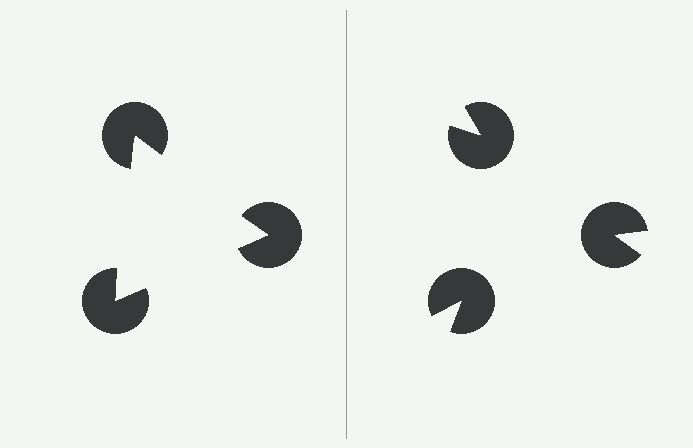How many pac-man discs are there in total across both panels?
6 — 3 on each side.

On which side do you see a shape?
An illusory triangle appears on the left side. On the right side the wedge cuts are rotated, so no coherent shape forms.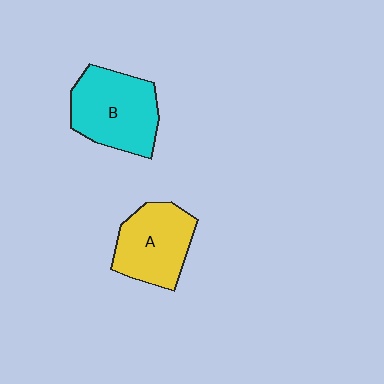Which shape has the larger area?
Shape B (cyan).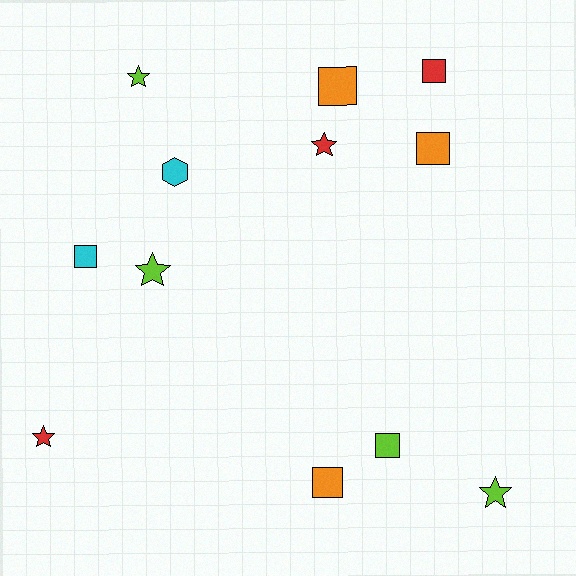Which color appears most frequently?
Lime, with 4 objects.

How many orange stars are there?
There are no orange stars.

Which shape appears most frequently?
Square, with 6 objects.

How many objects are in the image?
There are 12 objects.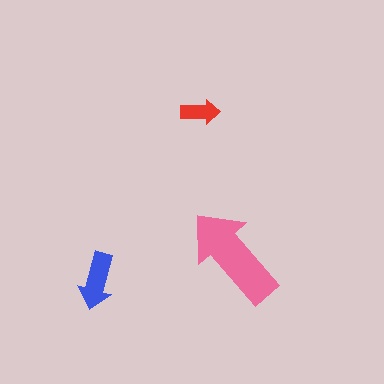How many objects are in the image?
There are 3 objects in the image.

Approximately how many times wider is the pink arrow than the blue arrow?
About 2 times wider.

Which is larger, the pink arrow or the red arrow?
The pink one.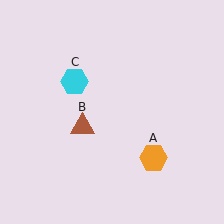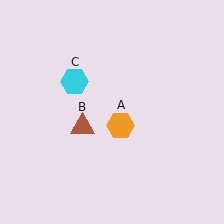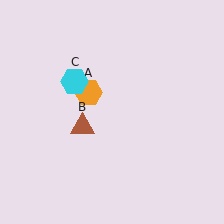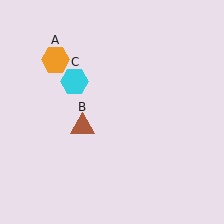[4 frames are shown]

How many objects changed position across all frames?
1 object changed position: orange hexagon (object A).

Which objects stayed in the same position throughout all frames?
Brown triangle (object B) and cyan hexagon (object C) remained stationary.